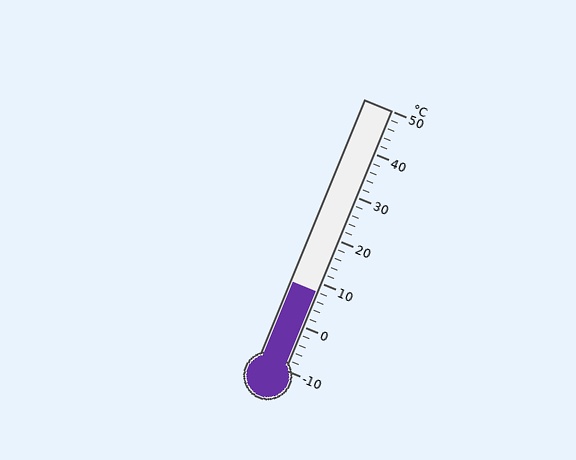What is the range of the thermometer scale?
The thermometer scale ranges from -10°C to 50°C.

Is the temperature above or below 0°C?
The temperature is above 0°C.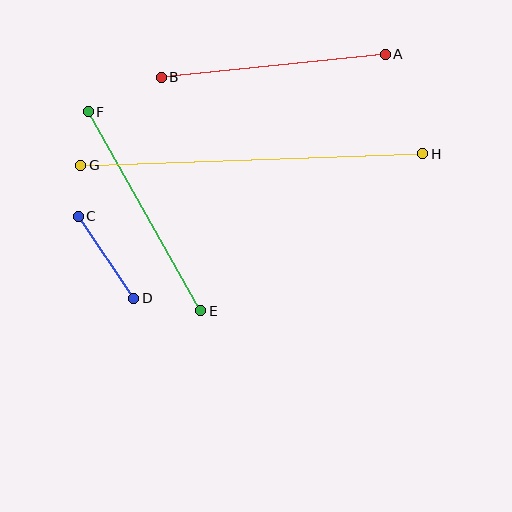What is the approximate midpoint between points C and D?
The midpoint is at approximately (106, 257) pixels.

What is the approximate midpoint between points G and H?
The midpoint is at approximately (252, 160) pixels.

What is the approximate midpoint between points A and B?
The midpoint is at approximately (273, 66) pixels.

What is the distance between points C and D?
The distance is approximately 99 pixels.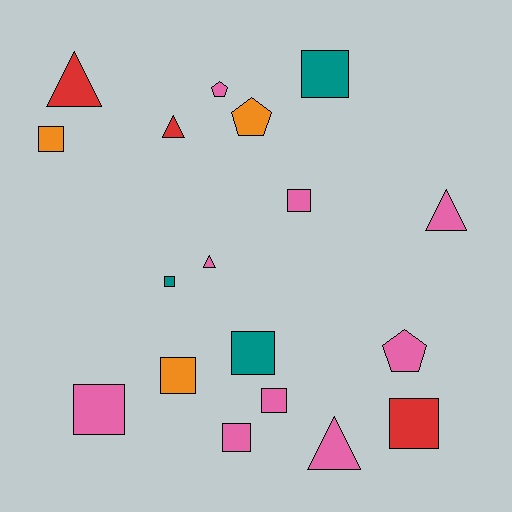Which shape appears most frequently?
Square, with 10 objects.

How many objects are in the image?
There are 18 objects.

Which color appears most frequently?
Pink, with 9 objects.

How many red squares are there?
There is 1 red square.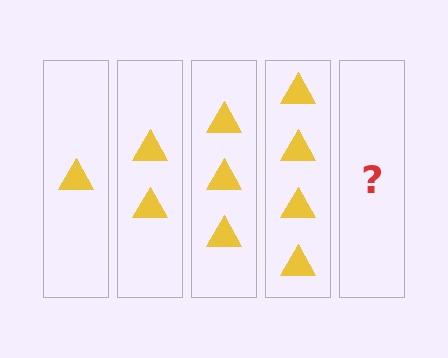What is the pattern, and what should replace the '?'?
The pattern is that each step adds one more triangle. The '?' should be 5 triangles.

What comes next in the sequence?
The next element should be 5 triangles.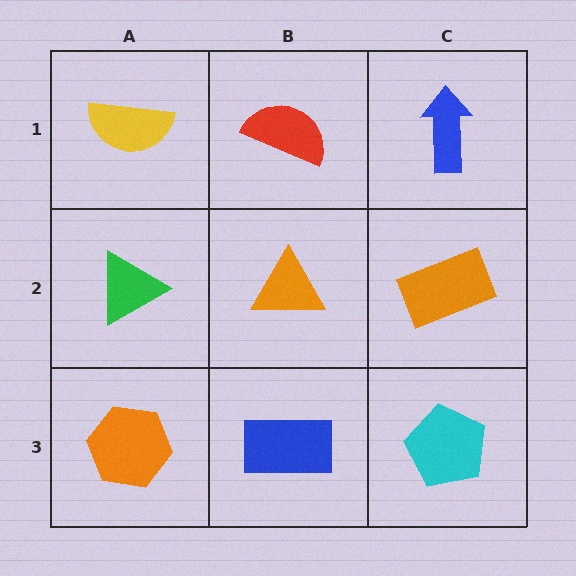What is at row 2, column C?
An orange rectangle.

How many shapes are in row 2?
3 shapes.